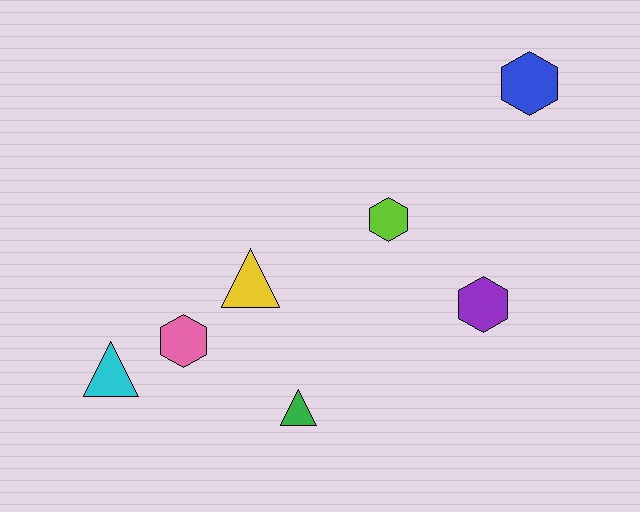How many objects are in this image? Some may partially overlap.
There are 7 objects.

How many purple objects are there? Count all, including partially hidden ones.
There is 1 purple object.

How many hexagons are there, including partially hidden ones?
There are 4 hexagons.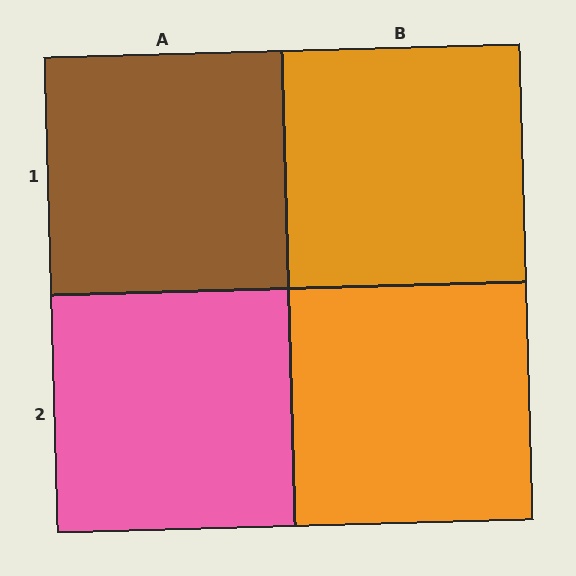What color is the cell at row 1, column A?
Brown.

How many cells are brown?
1 cell is brown.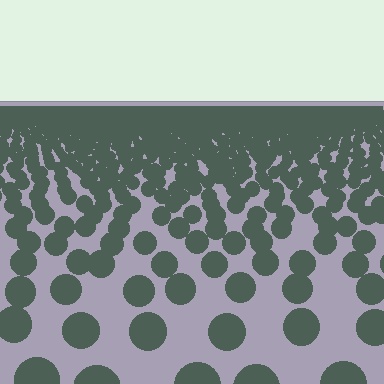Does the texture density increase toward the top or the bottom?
Density increases toward the top.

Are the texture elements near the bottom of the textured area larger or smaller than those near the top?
Larger. Near the bottom, elements are closer to the viewer and appear at a bigger on-screen size.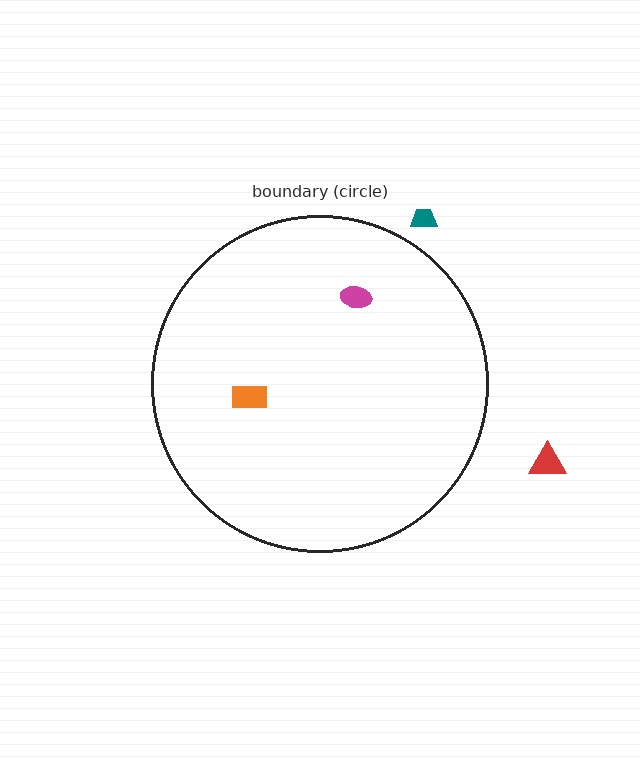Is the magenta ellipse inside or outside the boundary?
Inside.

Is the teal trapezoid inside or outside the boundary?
Outside.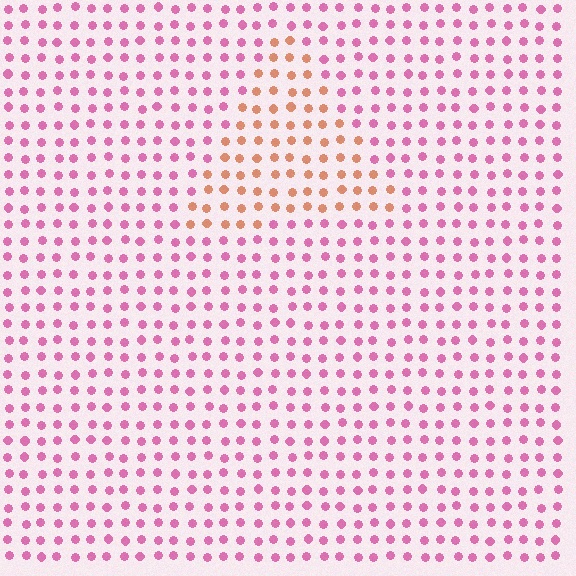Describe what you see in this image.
The image is filled with small pink elements in a uniform arrangement. A triangle-shaped region is visible where the elements are tinted to a slightly different hue, forming a subtle color boundary.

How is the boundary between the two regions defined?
The boundary is defined purely by a slight shift in hue (about 52 degrees). Spacing, size, and orientation are identical on both sides.